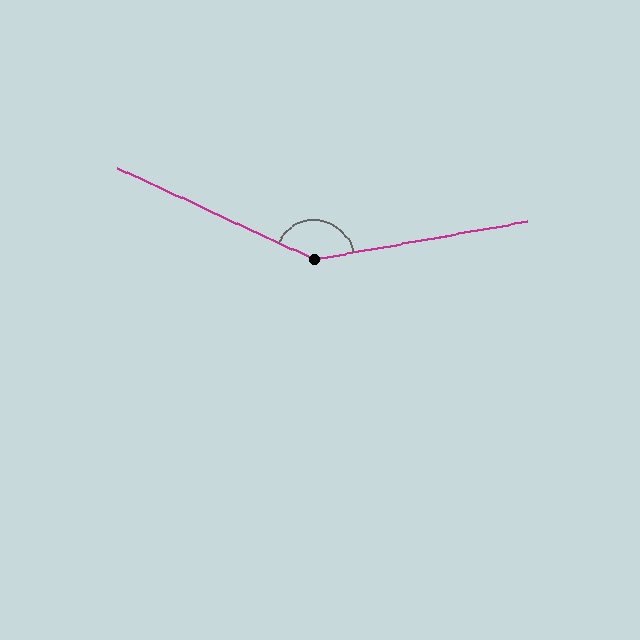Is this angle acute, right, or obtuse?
It is obtuse.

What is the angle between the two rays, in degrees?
Approximately 145 degrees.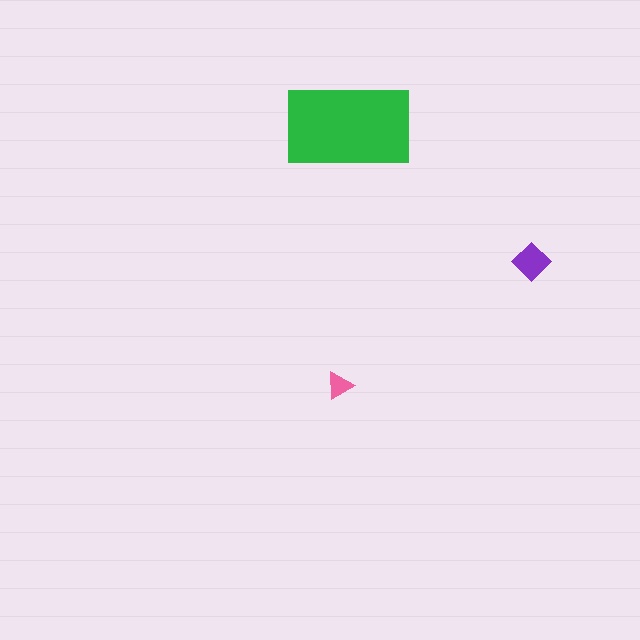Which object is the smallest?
The pink triangle.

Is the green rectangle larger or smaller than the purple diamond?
Larger.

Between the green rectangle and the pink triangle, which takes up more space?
The green rectangle.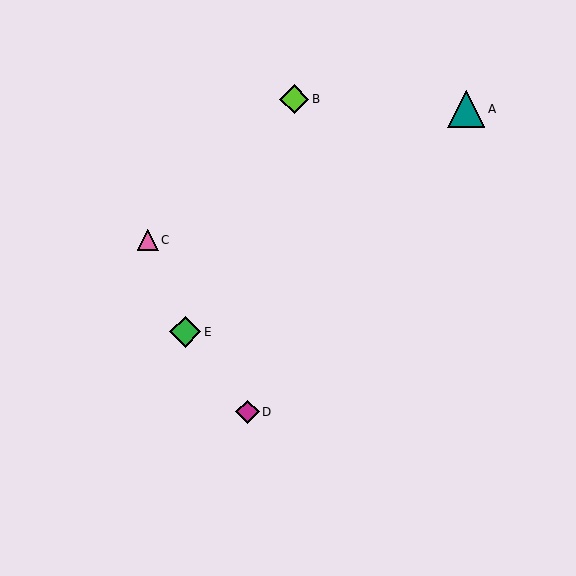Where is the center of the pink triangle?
The center of the pink triangle is at (148, 240).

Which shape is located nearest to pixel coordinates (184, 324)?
The green diamond (labeled E) at (185, 332) is nearest to that location.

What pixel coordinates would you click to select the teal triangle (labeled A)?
Click at (466, 109) to select the teal triangle A.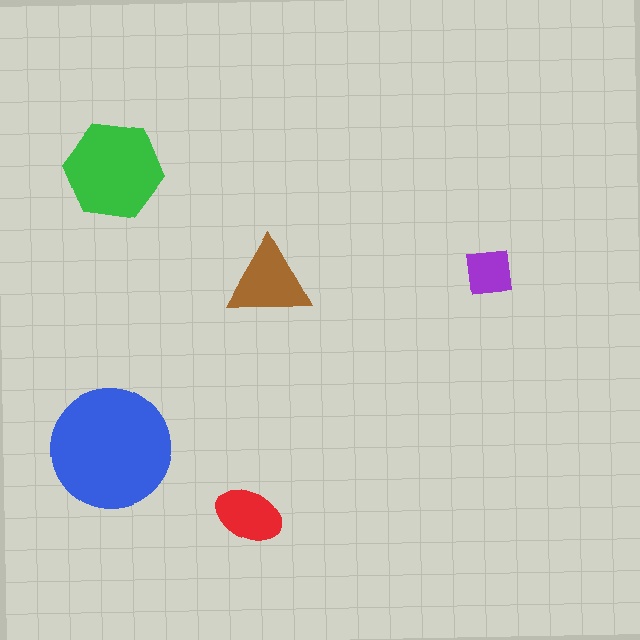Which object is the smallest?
The purple square.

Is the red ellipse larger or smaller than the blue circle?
Smaller.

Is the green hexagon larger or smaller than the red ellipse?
Larger.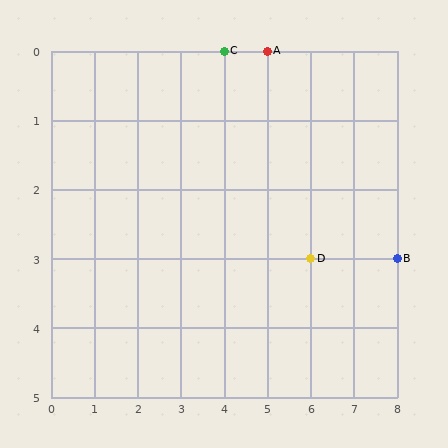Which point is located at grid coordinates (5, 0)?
Point A is at (5, 0).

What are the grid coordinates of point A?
Point A is at grid coordinates (5, 0).